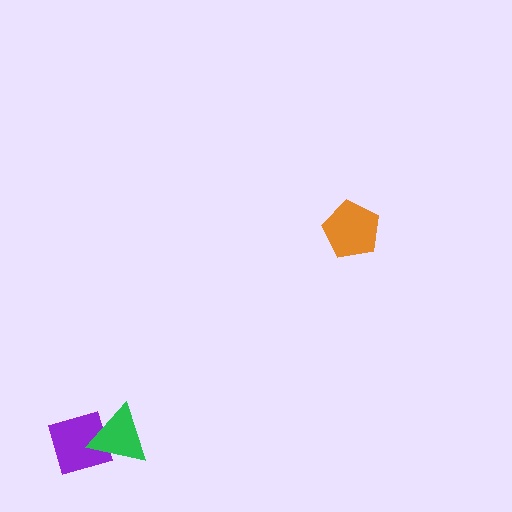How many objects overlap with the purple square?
1 object overlaps with the purple square.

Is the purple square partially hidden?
Yes, it is partially covered by another shape.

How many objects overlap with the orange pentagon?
0 objects overlap with the orange pentagon.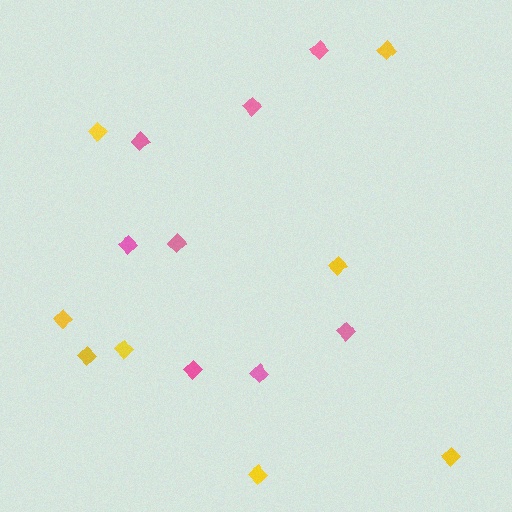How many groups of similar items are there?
There are 2 groups: one group of yellow diamonds (8) and one group of pink diamonds (8).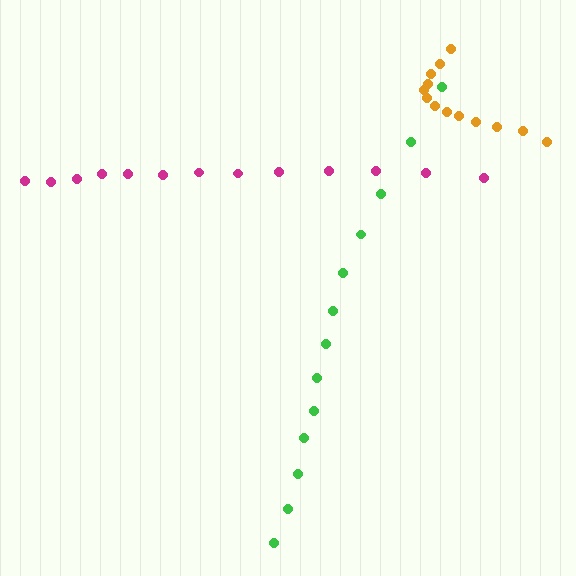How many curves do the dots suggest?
There are 3 distinct paths.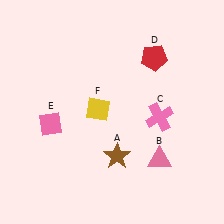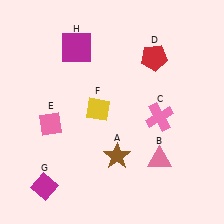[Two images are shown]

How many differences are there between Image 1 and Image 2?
There are 2 differences between the two images.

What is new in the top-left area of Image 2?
A magenta square (H) was added in the top-left area of Image 2.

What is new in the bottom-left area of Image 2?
A magenta diamond (G) was added in the bottom-left area of Image 2.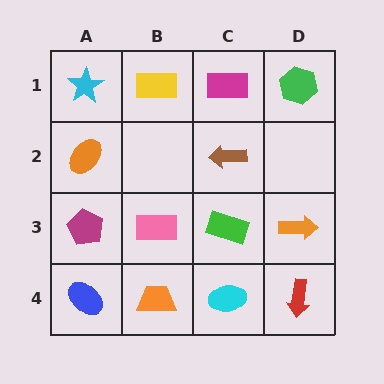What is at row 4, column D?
A red arrow.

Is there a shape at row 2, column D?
No, that cell is empty.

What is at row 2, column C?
A brown arrow.